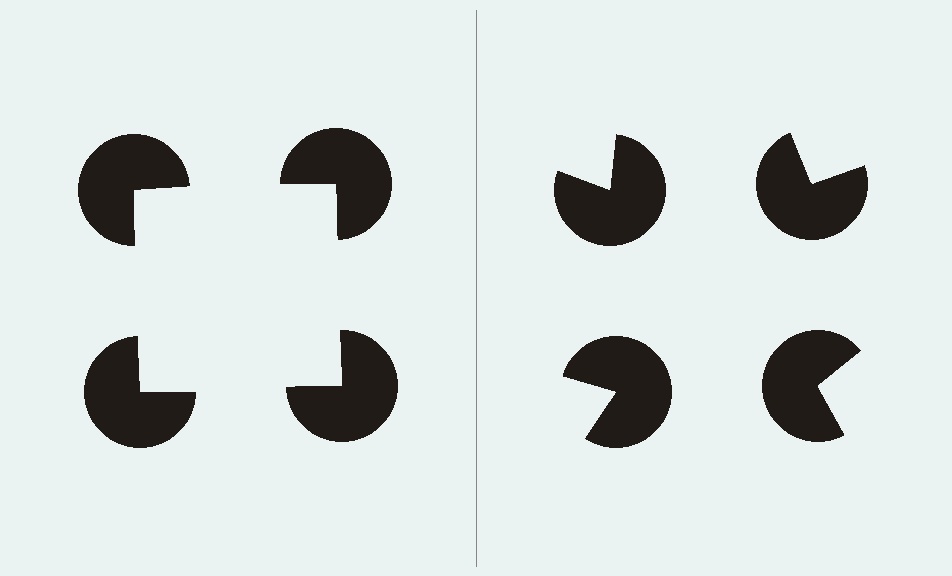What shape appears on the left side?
An illusory square.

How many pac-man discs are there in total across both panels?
8 — 4 on each side.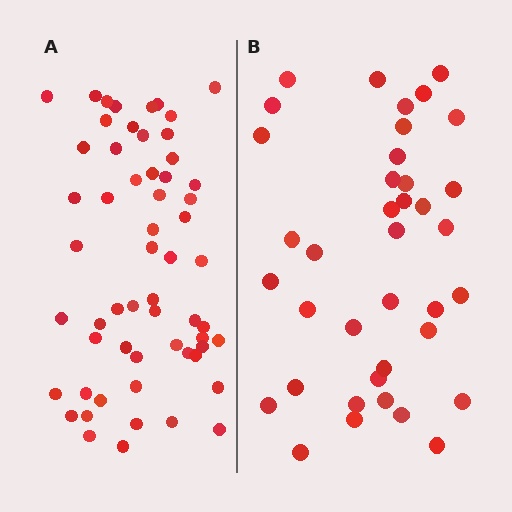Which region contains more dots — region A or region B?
Region A (the left region) has more dots.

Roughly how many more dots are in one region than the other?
Region A has approximately 20 more dots than region B.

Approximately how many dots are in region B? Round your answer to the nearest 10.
About 40 dots. (The exact count is 38, which rounds to 40.)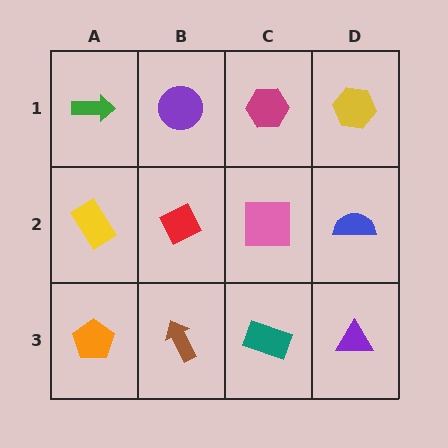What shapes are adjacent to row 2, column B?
A purple circle (row 1, column B), a brown arrow (row 3, column B), a yellow rectangle (row 2, column A), a pink square (row 2, column C).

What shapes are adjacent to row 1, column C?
A pink square (row 2, column C), a purple circle (row 1, column B), a yellow hexagon (row 1, column D).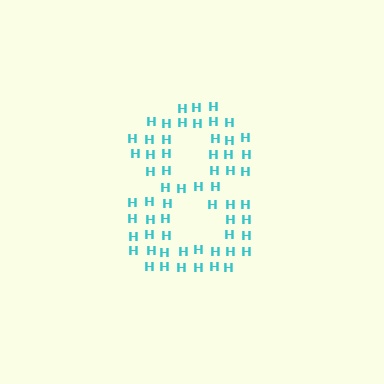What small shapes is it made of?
It is made of small letter H's.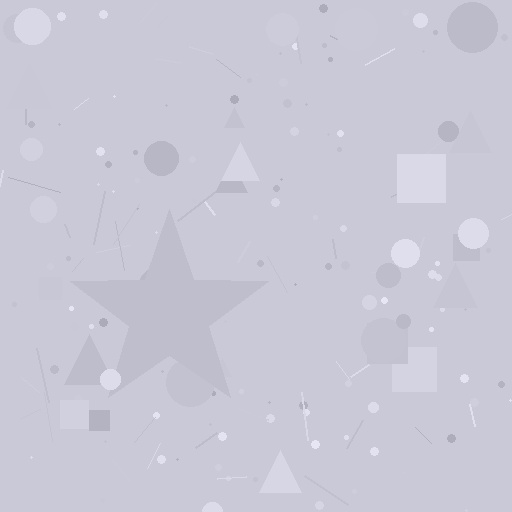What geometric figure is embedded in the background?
A star is embedded in the background.